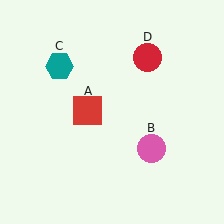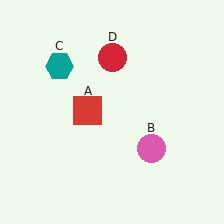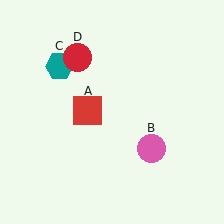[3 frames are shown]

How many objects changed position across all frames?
1 object changed position: red circle (object D).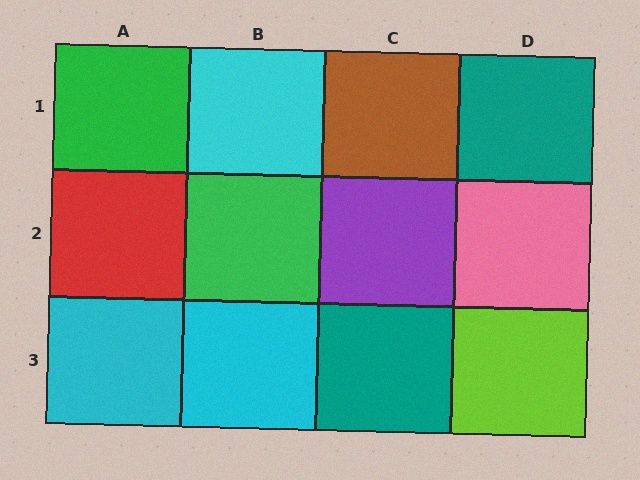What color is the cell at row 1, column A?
Green.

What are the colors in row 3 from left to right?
Cyan, cyan, teal, lime.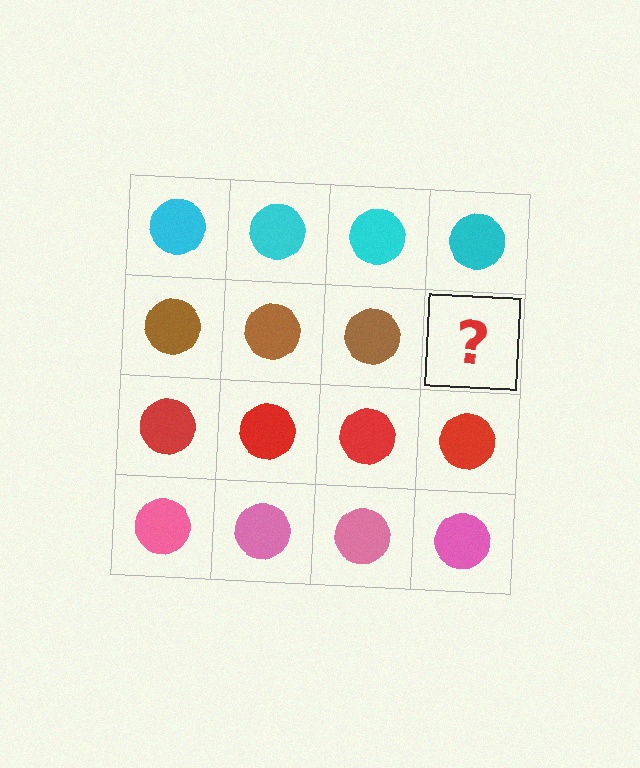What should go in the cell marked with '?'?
The missing cell should contain a brown circle.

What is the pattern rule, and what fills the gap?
The rule is that each row has a consistent color. The gap should be filled with a brown circle.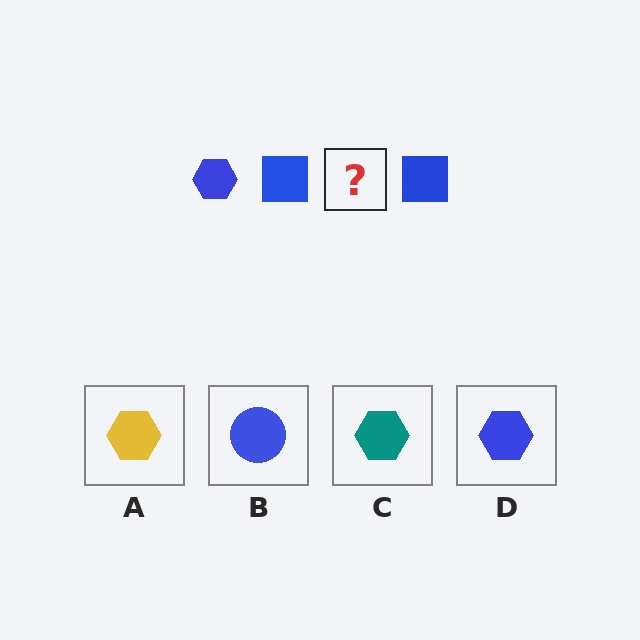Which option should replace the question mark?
Option D.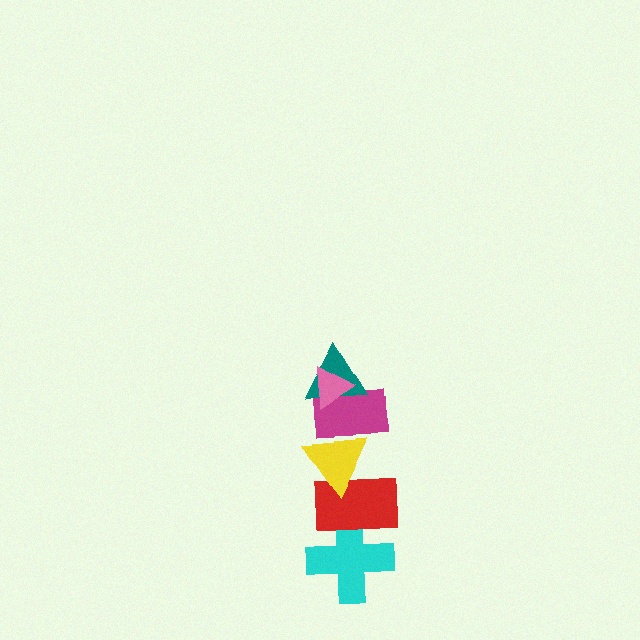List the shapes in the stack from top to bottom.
From top to bottom: the pink triangle, the teal triangle, the magenta rectangle, the yellow triangle, the red rectangle, the cyan cross.